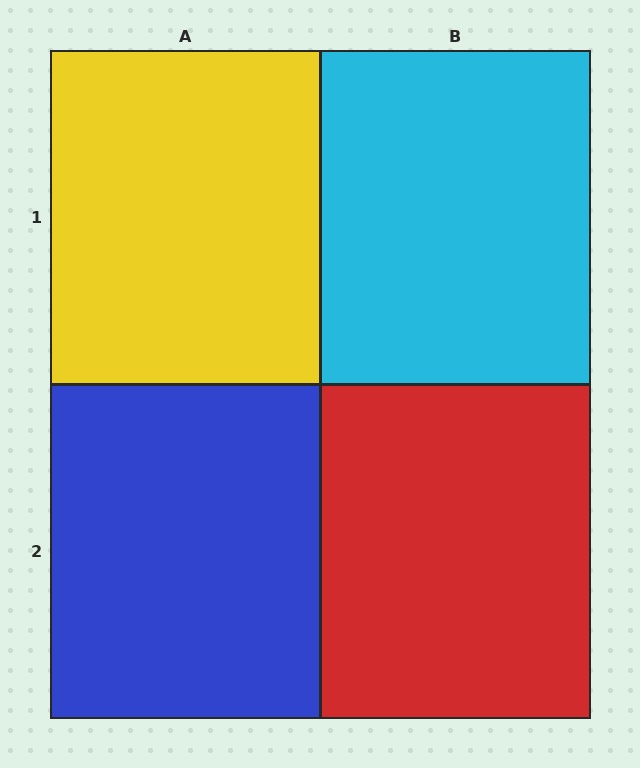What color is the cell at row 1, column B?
Cyan.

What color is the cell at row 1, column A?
Yellow.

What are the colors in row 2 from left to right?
Blue, red.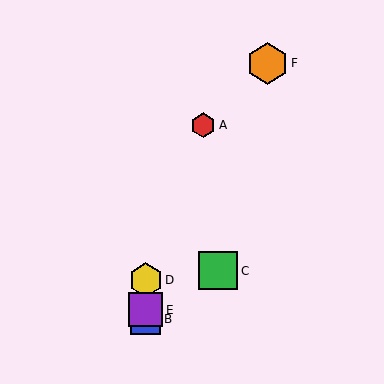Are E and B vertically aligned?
Yes, both are at x≈146.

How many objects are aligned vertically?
3 objects (B, D, E) are aligned vertically.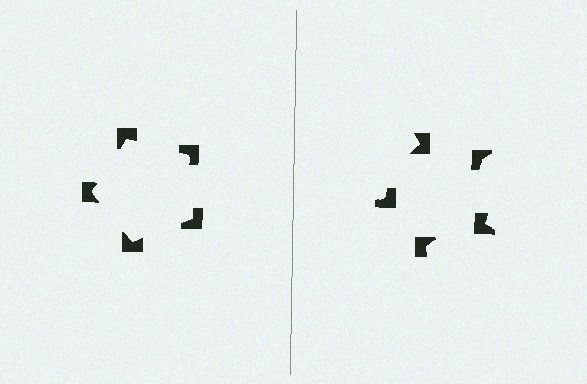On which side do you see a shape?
An illusory pentagon appears on the left side. On the right side the wedge cuts are rotated, so no coherent shape forms.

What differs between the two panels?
The notched squares are positioned identically on both sides; only the wedge orientations differ. On the left they align to a pentagon; on the right they are misaligned.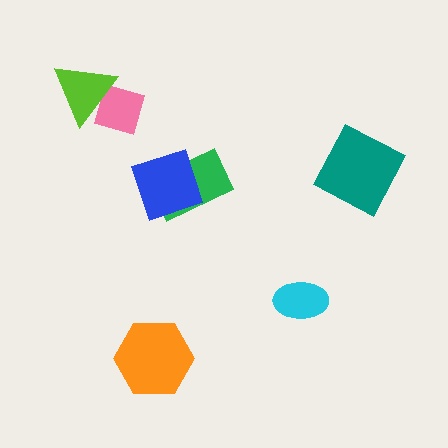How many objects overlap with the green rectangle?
1 object overlaps with the green rectangle.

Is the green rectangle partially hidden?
Yes, it is partially covered by another shape.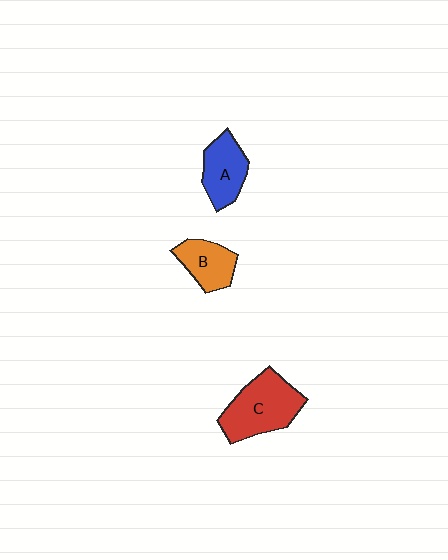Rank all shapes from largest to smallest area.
From largest to smallest: C (red), A (blue), B (orange).